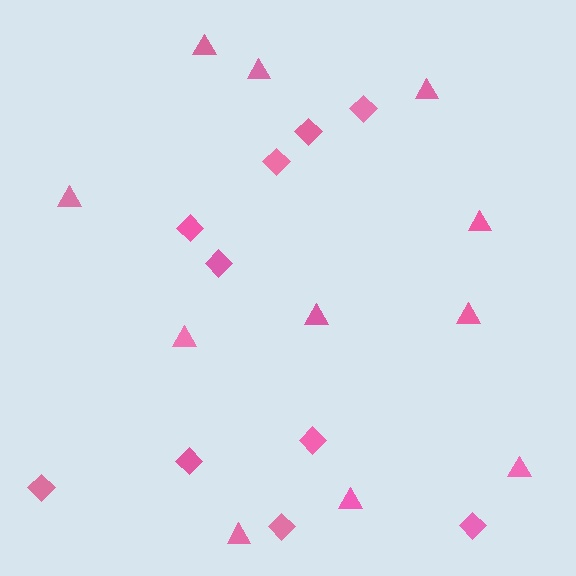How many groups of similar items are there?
There are 2 groups: one group of triangles (11) and one group of diamonds (10).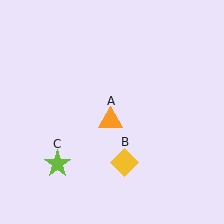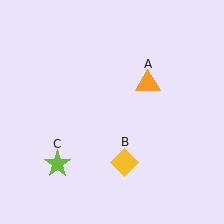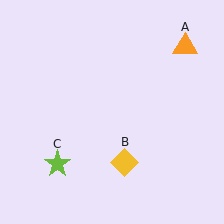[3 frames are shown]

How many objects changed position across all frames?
1 object changed position: orange triangle (object A).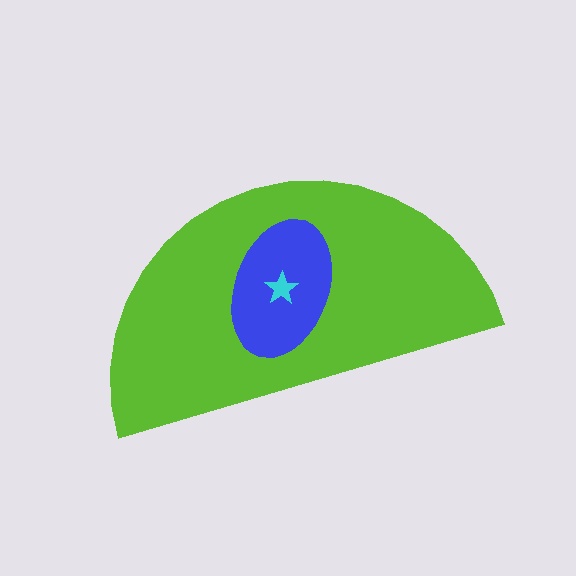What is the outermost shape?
The lime semicircle.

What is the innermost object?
The cyan star.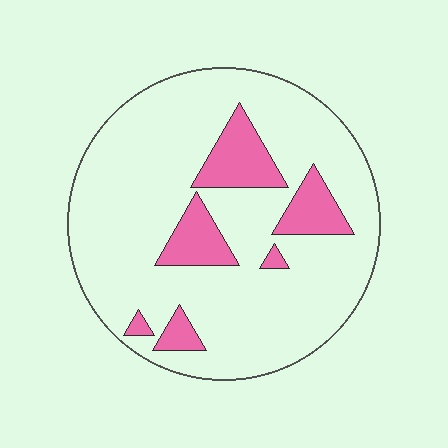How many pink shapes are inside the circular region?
6.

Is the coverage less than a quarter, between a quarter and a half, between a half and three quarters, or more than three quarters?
Less than a quarter.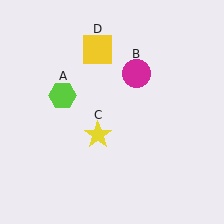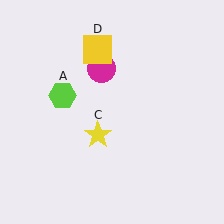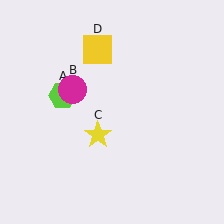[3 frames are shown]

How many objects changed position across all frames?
1 object changed position: magenta circle (object B).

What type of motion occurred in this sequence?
The magenta circle (object B) rotated counterclockwise around the center of the scene.